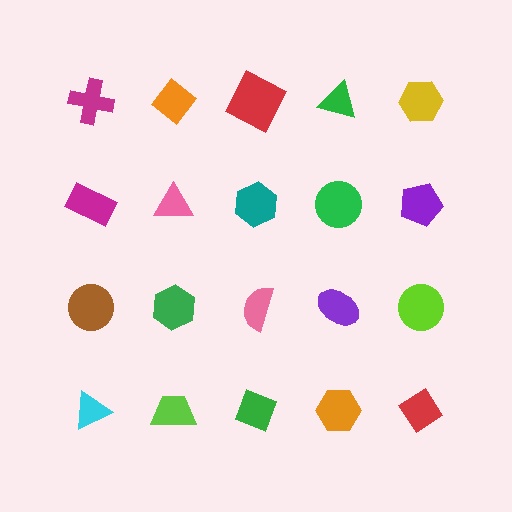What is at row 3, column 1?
A brown circle.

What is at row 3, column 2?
A green hexagon.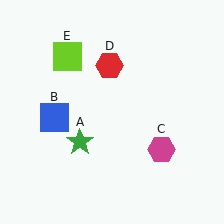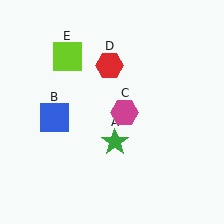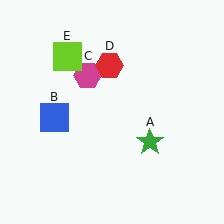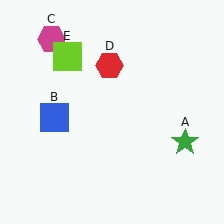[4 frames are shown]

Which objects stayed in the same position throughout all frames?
Blue square (object B) and red hexagon (object D) and lime square (object E) remained stationary.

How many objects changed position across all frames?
2 objects changed position: green star (object A), magenta hexagon (object C).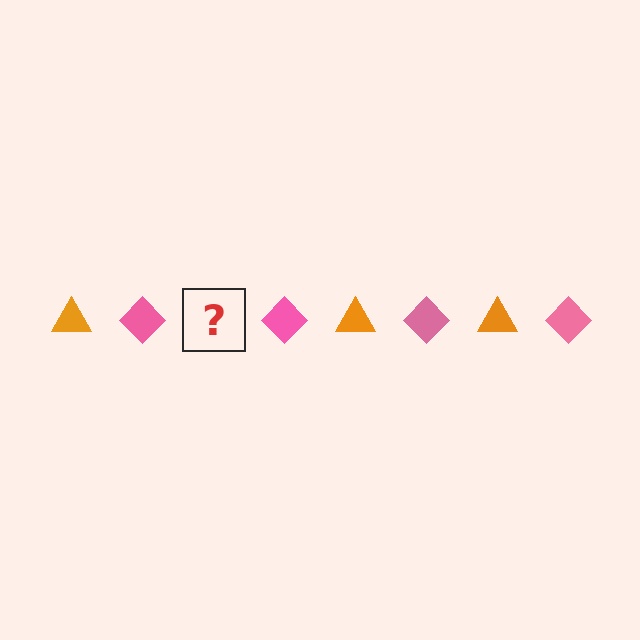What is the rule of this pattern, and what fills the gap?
The rule is that the pattern alternates between orange triangle and pink diamond. The gap should be filled with an orange triangle.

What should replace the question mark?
The question mark should be replaced with an orange triangle.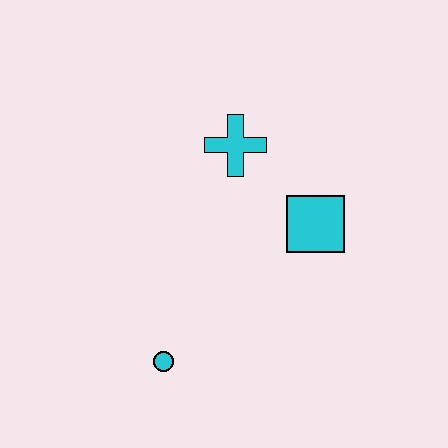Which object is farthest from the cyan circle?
The cyan cross is farthest from the cyan circle.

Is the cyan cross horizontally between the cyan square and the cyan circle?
Yes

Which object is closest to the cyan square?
The cyan cross is closest to the cyan square.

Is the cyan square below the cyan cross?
Yes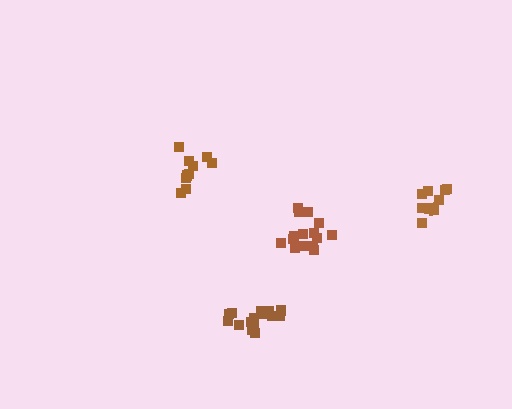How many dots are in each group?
Group 1: 15 dots, Group 2: 9 dots, Group 3: 15 dots, Group 4: 10 dots (49 total).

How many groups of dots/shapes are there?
There are 4 groups.